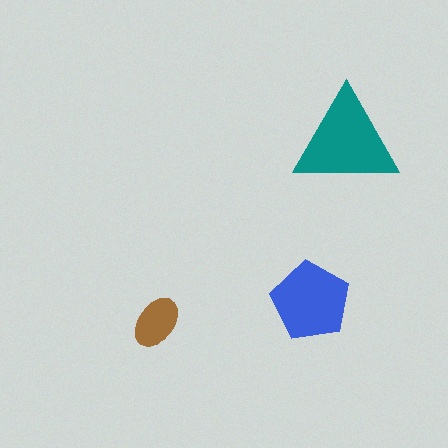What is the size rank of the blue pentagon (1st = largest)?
2nd.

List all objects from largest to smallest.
The teal triangle, the blue pentagon, the brown ellipse.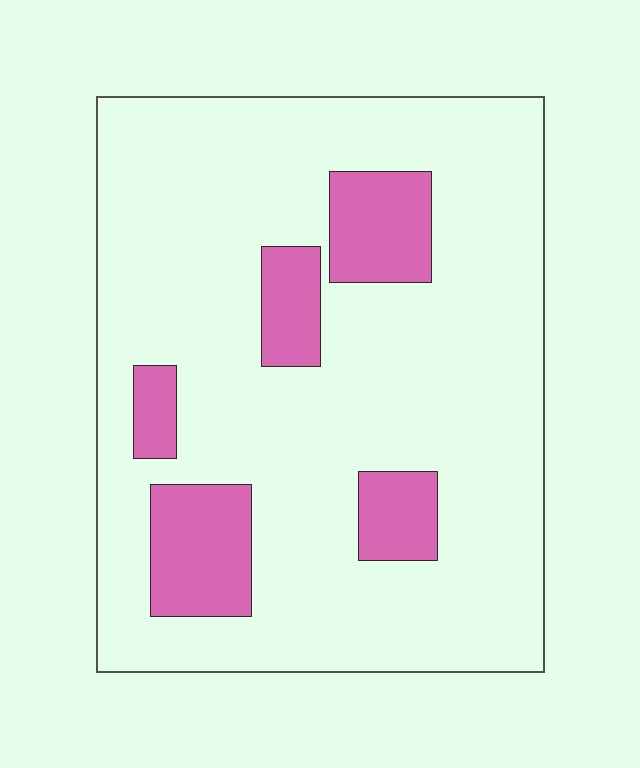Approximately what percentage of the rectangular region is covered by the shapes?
Approximately 15%.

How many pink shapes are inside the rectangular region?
5.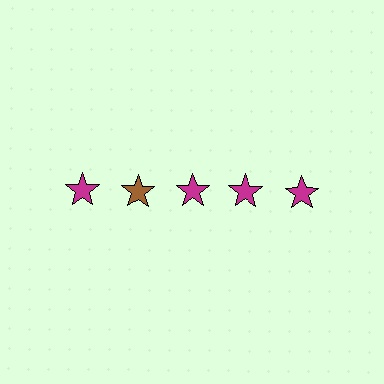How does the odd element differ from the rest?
It has a different color: brown instead of magenta.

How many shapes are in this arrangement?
There are 5 shapes arranged in a grid pattern.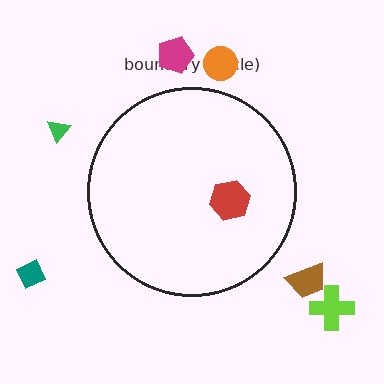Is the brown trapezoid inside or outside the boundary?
Outside.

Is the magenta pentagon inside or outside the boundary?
Outside.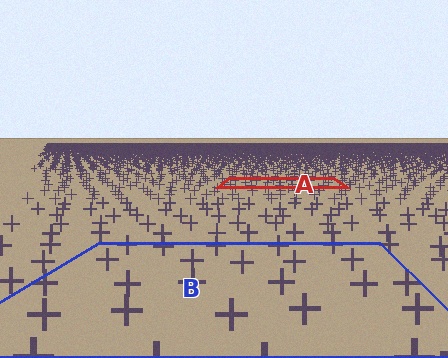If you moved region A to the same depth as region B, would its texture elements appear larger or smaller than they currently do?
They would appear larger. At a closer depth, the same texture elements are projected at a bigger on-screen size.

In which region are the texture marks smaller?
The texture marks are smaller in region A, because it is farther away.